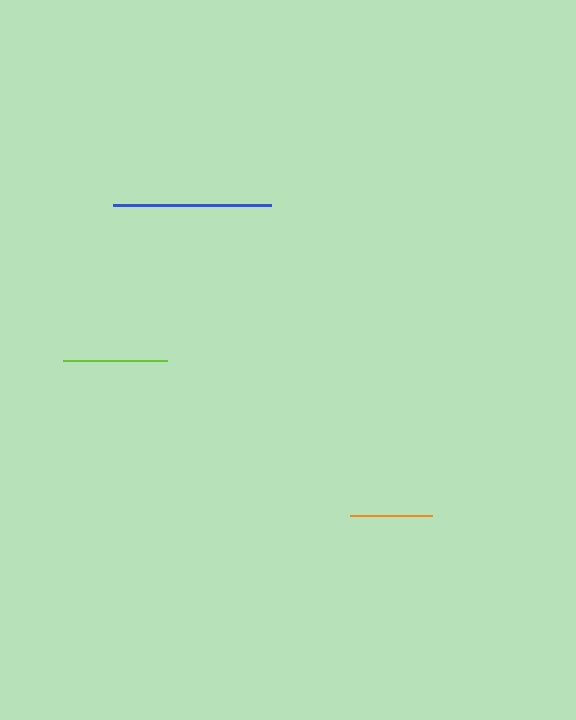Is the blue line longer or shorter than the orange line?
The blue line is longer than the orange line.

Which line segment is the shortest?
The orange line is the shortest at approximately 82 pixels.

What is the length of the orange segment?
The orange segment is approximately 82 pixels long.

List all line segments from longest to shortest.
From longest to shortest: blue, lime, orange.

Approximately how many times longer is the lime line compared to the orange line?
The lime line is approximately 1.3 times the length of the orange line.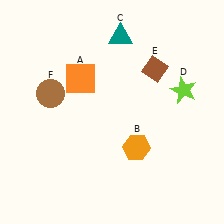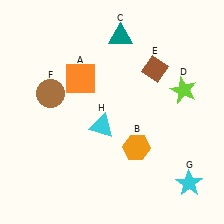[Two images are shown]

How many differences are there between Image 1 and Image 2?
There are 2 differences between the two images.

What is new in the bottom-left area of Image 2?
A cyan triangle (H) was added in the bottom-left area of Image 2.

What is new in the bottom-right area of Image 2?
A cyan star (G) was added in the bottom-right area of Image 2.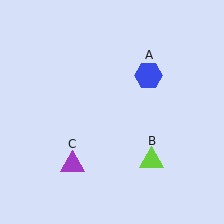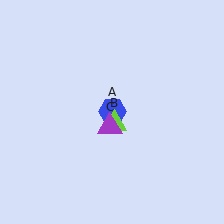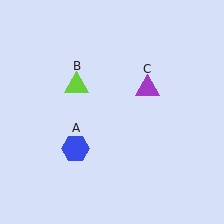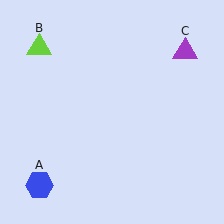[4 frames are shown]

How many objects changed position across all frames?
3 objects changed position: blue hexagon (object A), lime triangle (object B), purple triangle (object C).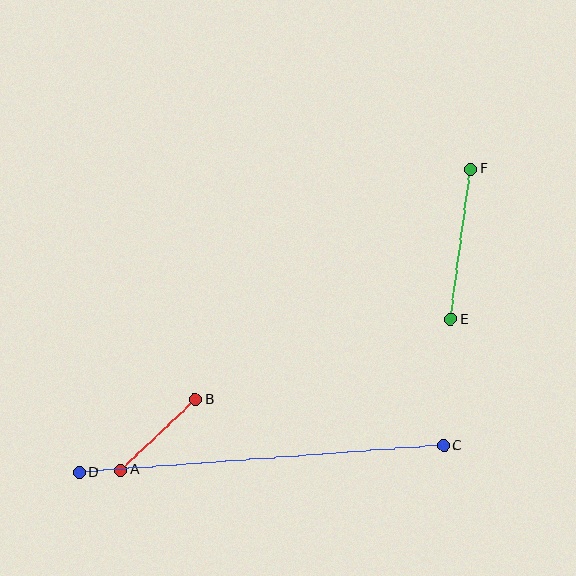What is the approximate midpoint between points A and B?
The midpoint is at approximately (158, 435) pixels.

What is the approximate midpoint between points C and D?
The midpoint is at approximately (261, 459) pixels.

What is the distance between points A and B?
The distance is approximately 103 pixels.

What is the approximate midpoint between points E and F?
The midpoint is at approximately (461, 244) pixels.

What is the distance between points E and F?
The distance is approximately 152 pixels.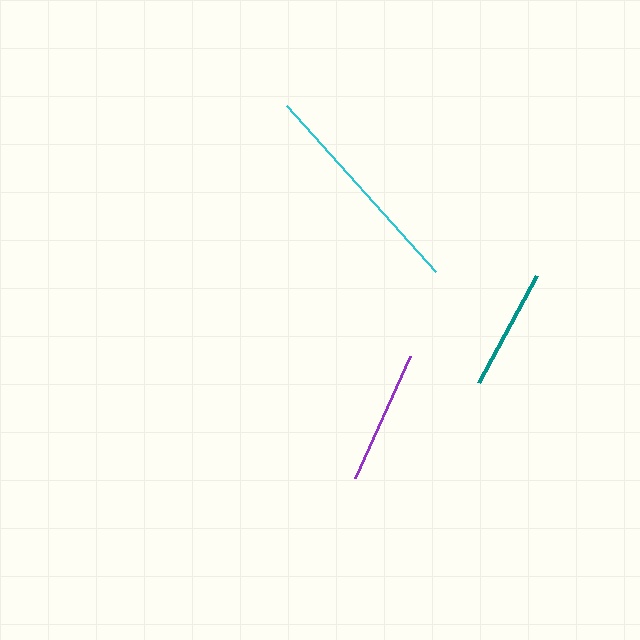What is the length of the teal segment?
The teal segment is approximately 122 pixels long.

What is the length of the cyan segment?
The cyan segment is approximately 223 pixels long.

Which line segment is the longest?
The cyan line is the longest at approximately 223 pixels.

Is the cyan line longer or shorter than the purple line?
The cyan line is longer than the purple line.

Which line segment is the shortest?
The teal line is the shortest at approximately 122 pixels.